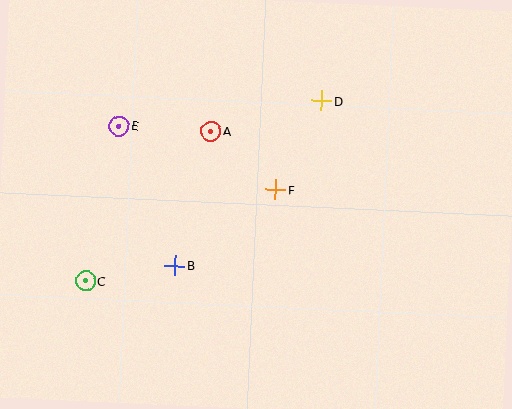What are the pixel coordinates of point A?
Point A is at (211, 131).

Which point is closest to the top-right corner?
Point D is closest to the top-right corner.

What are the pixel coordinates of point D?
Point D is at (322, 101).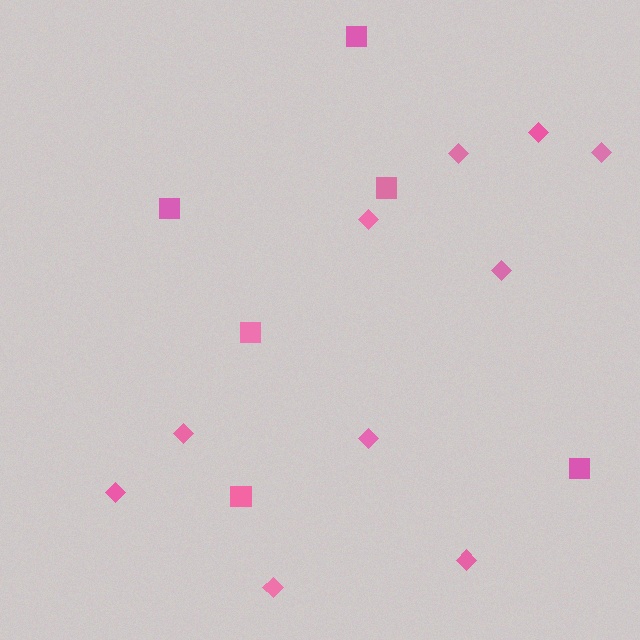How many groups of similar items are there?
There are 2 groups: one group of squares (6) and one group of diamonds (10).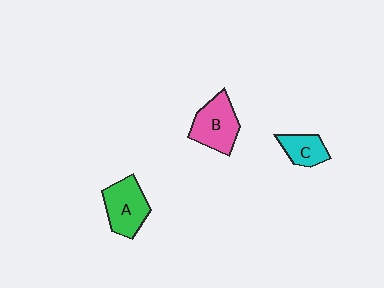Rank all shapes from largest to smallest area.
From largest to smallest: B (pink), A (green), C (cyan).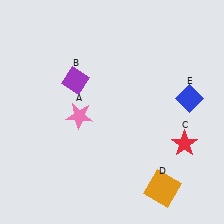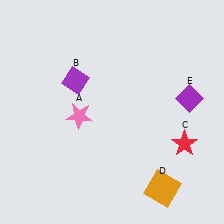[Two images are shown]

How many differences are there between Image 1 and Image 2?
There is 1 difference between the two images.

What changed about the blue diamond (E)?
In Image 1, E is blue. In Image 2, it changed to purple.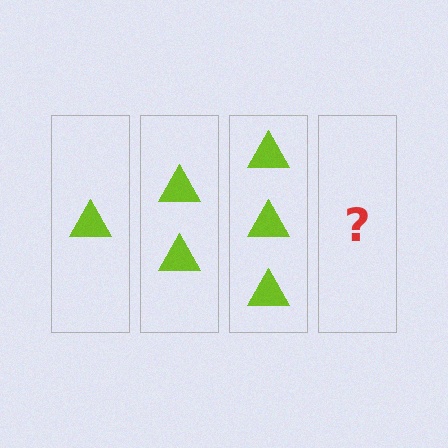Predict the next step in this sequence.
The next step is 4 triangles.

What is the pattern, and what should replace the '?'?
The pattern is that each step adds one more triangle. The '?' should be 4 triangles.